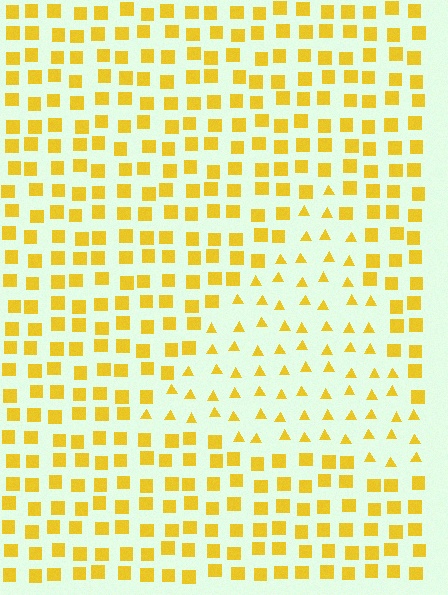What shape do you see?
I see a triangle.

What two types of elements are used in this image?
The image uses triangles inside the triangle region and squares outside it.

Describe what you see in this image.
The image is filled with small yellow elements arranged in a uniform grid. A triangle-shaped region contains triangles, while the surrounding area contains squares. The boundary is defined purely by the change in element shape.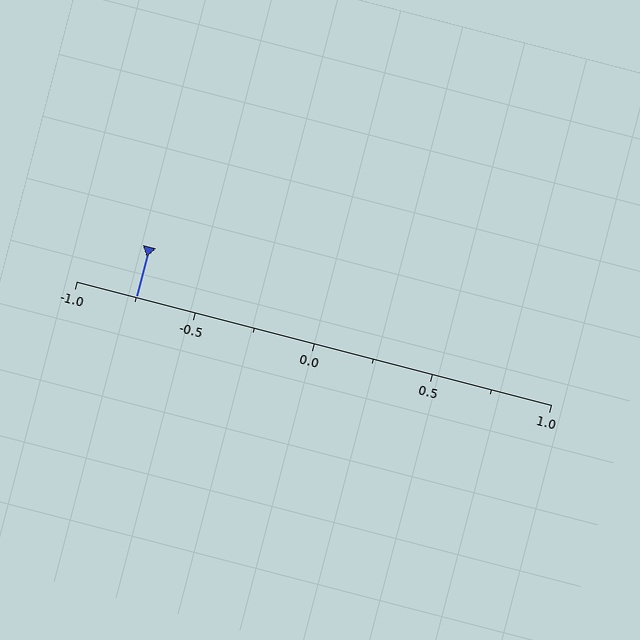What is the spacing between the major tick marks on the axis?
The major ticks are spaced 0.5 apart.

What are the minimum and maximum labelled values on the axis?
The axis runs from -1.0 to 1.0.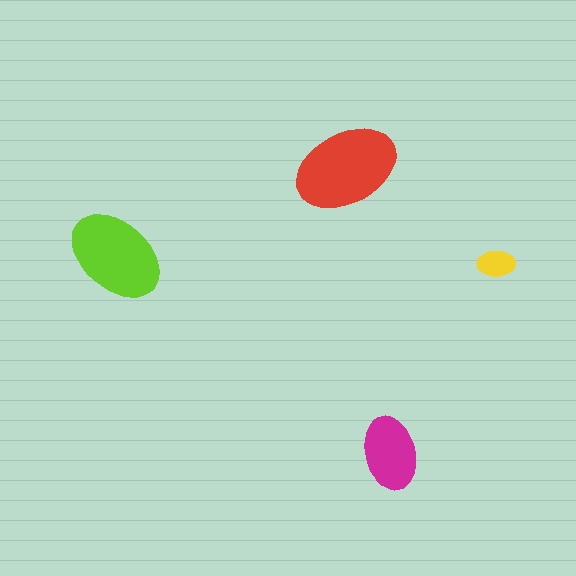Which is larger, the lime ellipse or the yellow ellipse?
The lime one.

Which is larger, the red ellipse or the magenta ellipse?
The red one.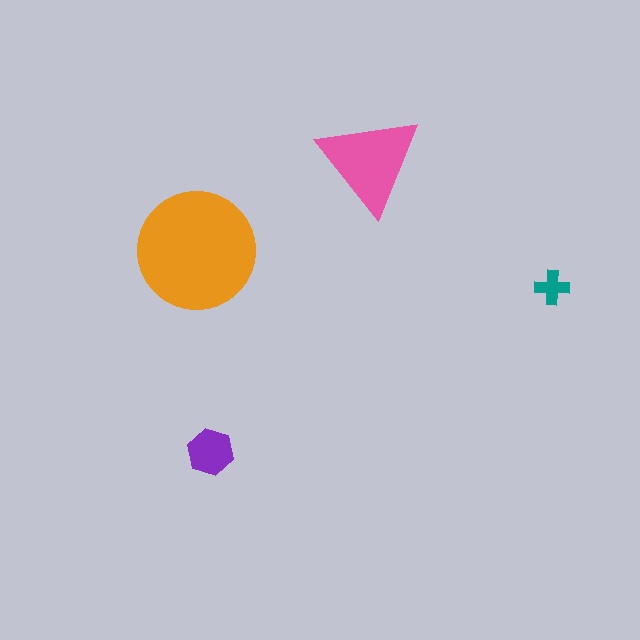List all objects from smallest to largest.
The teal cross, the purple hexagon, the pink triangle, the orange circle.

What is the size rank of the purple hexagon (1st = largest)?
3rd.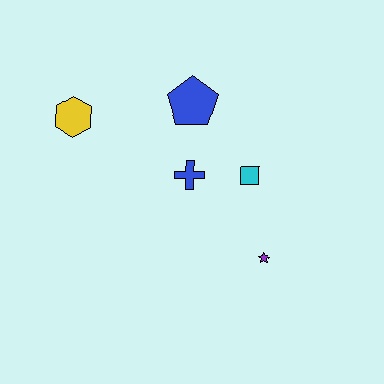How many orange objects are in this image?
There are no orange objects.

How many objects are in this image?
There are 5 objects.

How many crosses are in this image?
There is 1 cross.